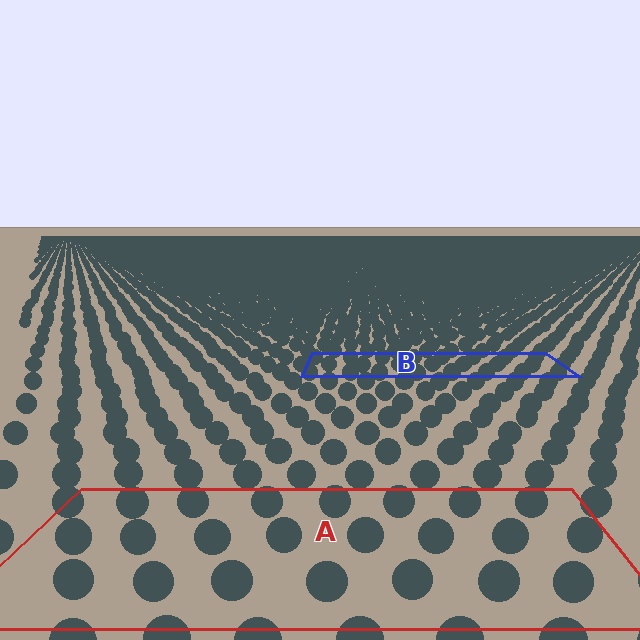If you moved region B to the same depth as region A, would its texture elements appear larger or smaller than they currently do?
They would appear larger. At a closer depth, the same texture elements are projected at a bigger on-screen size.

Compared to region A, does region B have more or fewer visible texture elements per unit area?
Region B has more texture elements per unit area — they are packed more densely because it is farther away.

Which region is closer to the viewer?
Region A is closer. The texture elements there are larger and more spread out.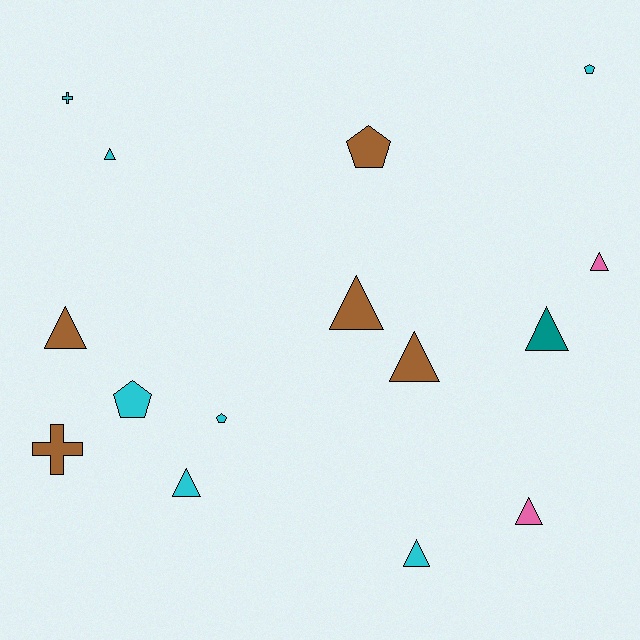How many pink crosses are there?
There are no pink crosses.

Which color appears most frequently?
Cyan, with 7 objects.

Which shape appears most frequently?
Triangle, with 9 objects.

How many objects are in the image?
There are 15 objects.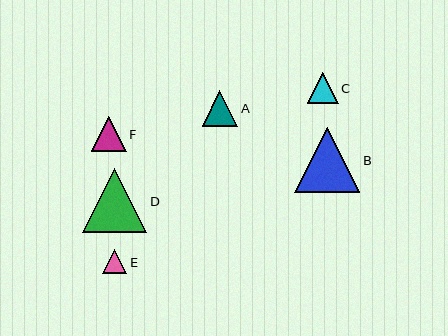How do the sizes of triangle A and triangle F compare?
Triangle A and triangle F are approximately the same size.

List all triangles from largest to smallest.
From largest to smallest: B, D, A, F, C, E.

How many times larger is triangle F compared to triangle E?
Triangle F is approximately 1.5 times the size of triangle E.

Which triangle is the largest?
Triangle B is the largest with a size of approximately 65 pixels.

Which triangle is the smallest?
Triangle E is the smallest with a size of approximately 24 pixels.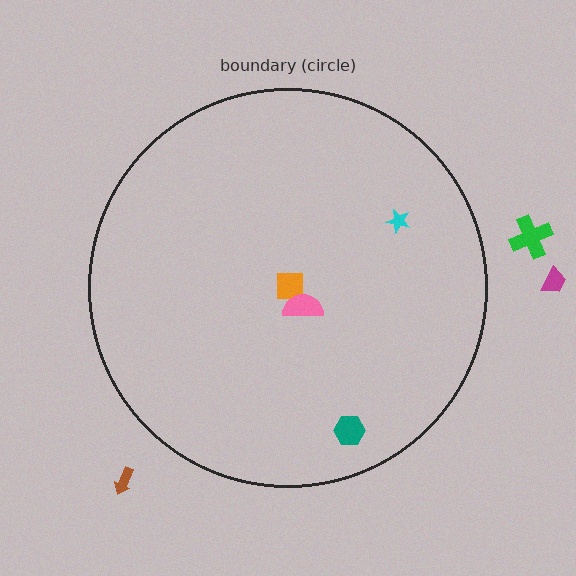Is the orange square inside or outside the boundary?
Inside.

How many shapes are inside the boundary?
4 inside, 3 outside.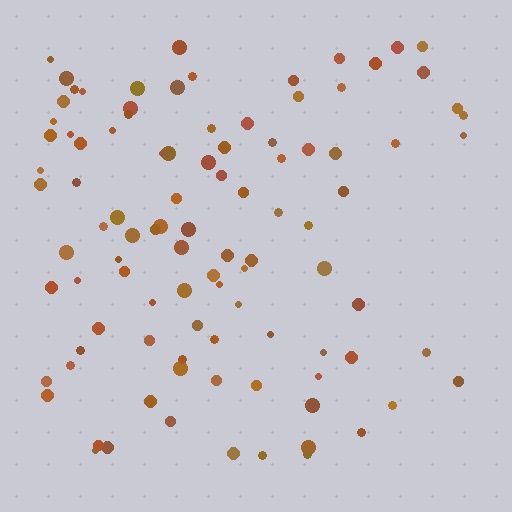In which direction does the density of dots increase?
From right to left, with the left side densest.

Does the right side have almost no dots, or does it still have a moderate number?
Still a moderate number, just noticeably fewer than the left.